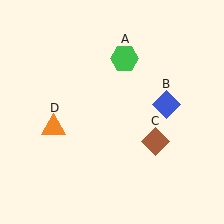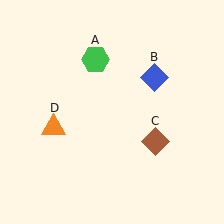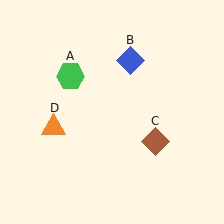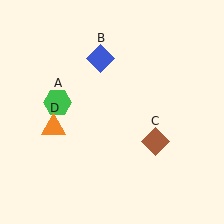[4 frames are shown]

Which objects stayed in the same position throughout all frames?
Brown diamond (object C) and orange triangle (object D) remained stationary.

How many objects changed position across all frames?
2 objects changed position: green hexagon (object A), blue diamond (object B).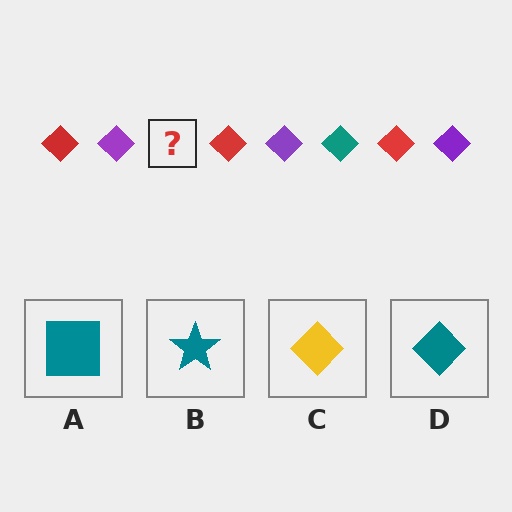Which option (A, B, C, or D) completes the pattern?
D.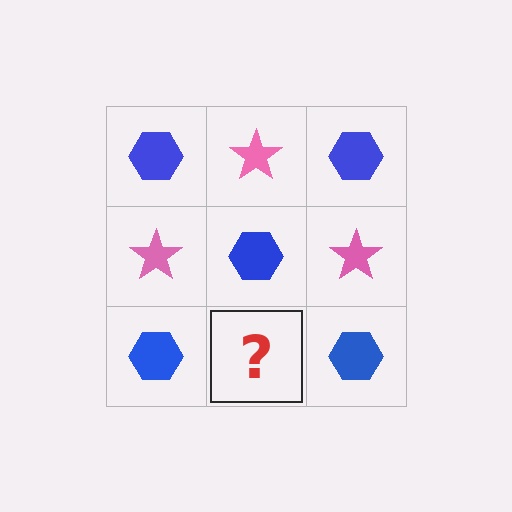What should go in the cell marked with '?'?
The missing cell should contain a pink star.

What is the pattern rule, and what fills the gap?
The rule is that it alternates blue hexagon and pink star in a checkerboard pattern. The gap should be filled with a pink star.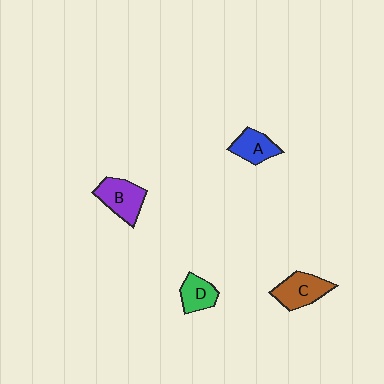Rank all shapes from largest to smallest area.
From largest to smallest: B (purple), C (brown), A (blue), D (green).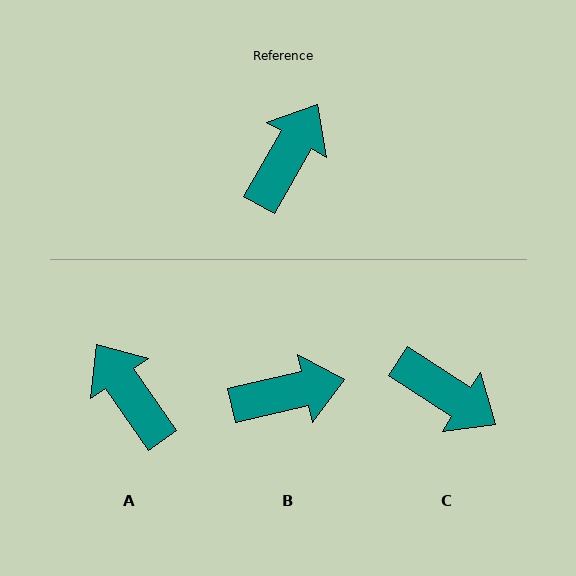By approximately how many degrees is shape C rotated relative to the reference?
Approximately 93 degrees clockwise.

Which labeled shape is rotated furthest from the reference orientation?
C, about 93 degrees away.